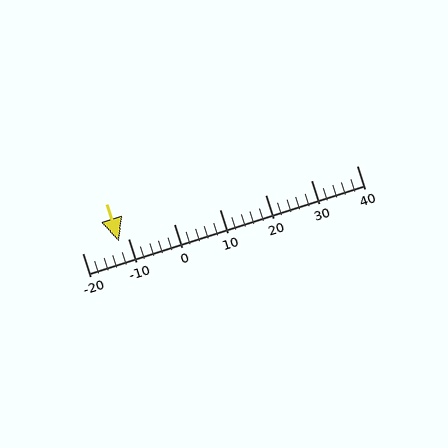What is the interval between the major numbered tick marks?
The major tick marks are spaced 10 units apart.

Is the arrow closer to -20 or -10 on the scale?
The arrow is closer to -10.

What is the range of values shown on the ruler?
The ruler shows values from -20 to 40.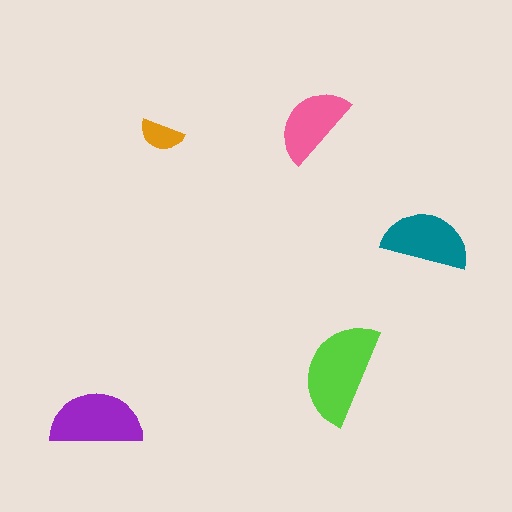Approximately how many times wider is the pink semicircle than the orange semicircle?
About 2 times wider.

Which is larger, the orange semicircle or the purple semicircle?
The purple one.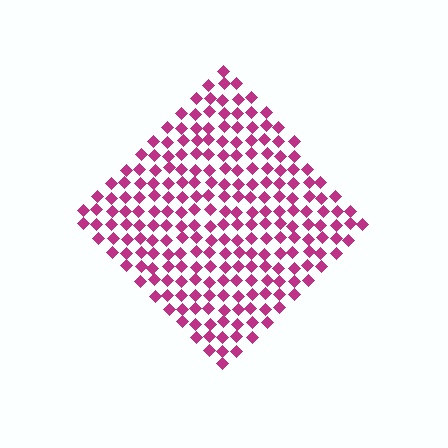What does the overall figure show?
The overall figure shows a diamond.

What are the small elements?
The small elements are diamonds.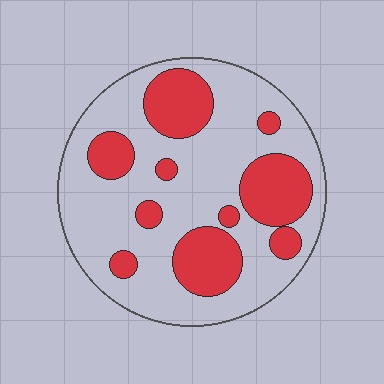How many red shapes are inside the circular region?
10.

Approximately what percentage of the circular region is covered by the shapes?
Approximately 30%.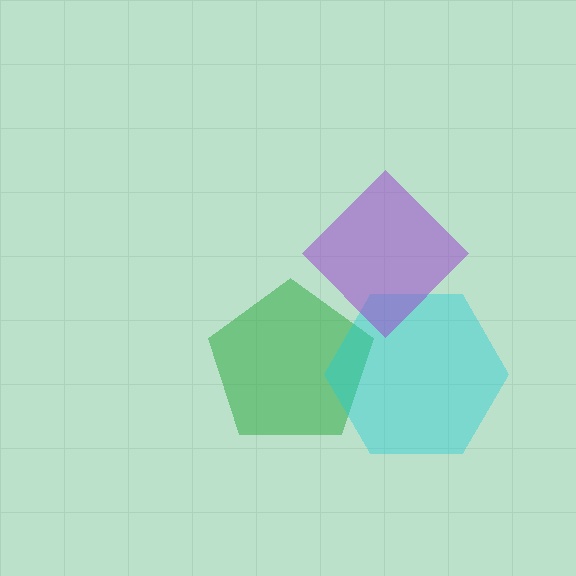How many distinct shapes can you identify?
There are 3 distinct shapes: a green pentagon, a cyan hexagon, a purple diamond.